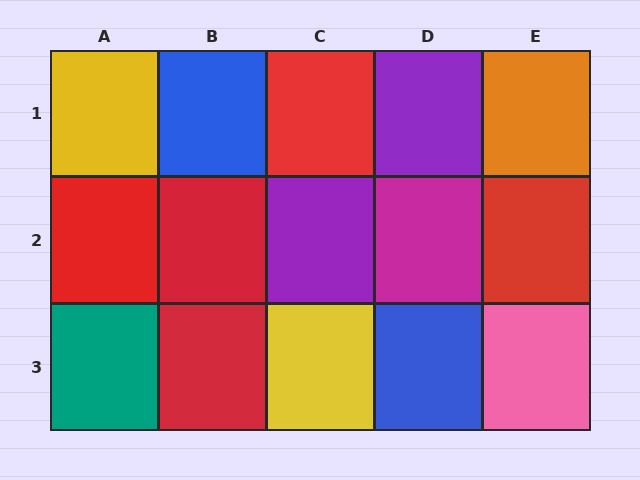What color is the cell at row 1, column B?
Blue.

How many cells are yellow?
2 cells are yellow.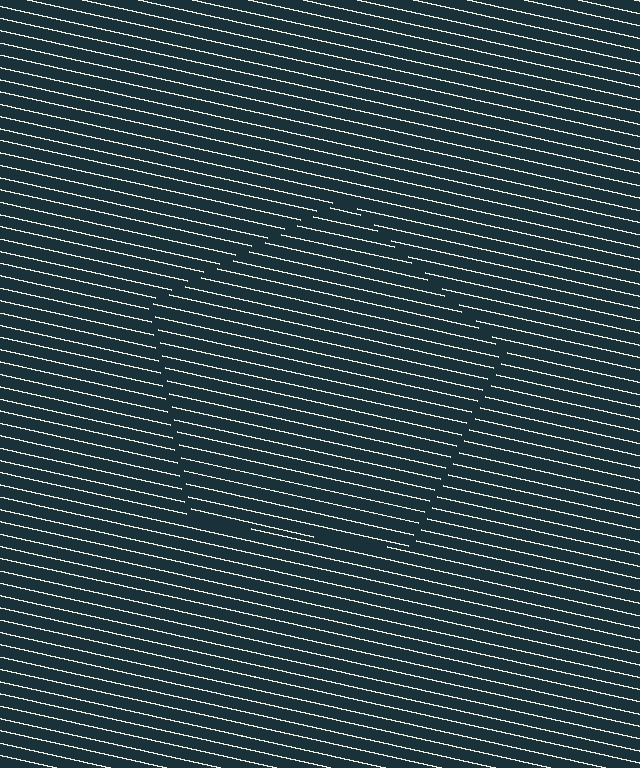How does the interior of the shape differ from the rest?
The interior of the shape contains the same grating, shifted by half a period — the contour is defined by the phase discontinuity where line-ends from the inner and outer gratings abut.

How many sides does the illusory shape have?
5 sides — the line-ends trace a pentagon.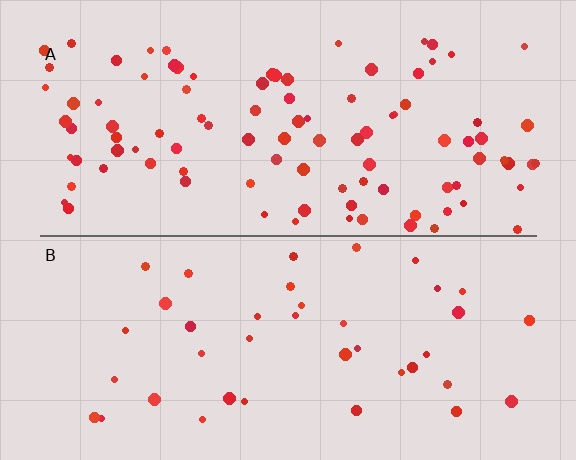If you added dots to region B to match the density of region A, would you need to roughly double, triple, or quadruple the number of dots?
Approximately double.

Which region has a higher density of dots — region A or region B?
A (the top).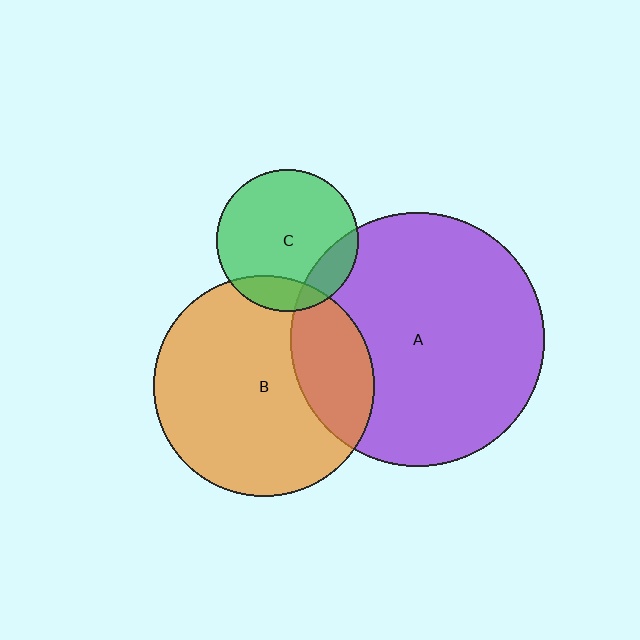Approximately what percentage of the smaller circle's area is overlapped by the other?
Approximately 15%.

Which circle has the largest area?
Circle A (purple).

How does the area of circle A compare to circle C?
Approximately 3.2 times.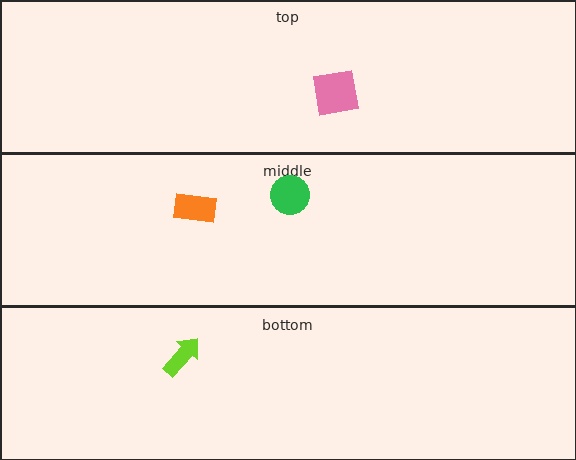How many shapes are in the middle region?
2.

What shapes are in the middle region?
The green circle, the orange rectangle.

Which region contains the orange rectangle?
The middle region.